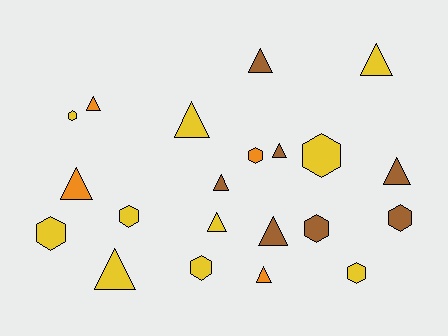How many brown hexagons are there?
There are 2 brown hexagons.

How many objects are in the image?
There are 21 objects.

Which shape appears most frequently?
Triangle, with 12 objects.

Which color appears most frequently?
Yellow, with 10 objects.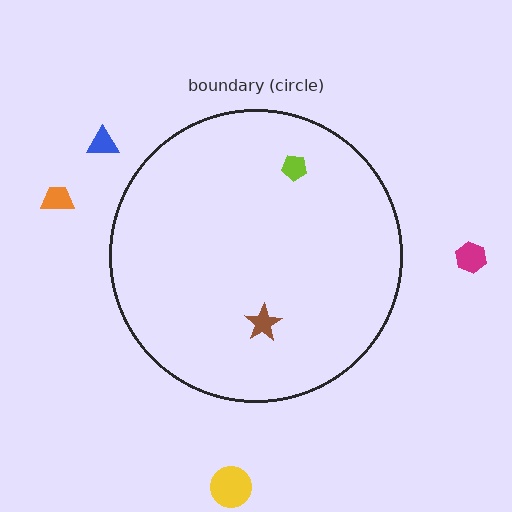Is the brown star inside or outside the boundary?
Inside.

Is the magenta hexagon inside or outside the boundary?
Outside.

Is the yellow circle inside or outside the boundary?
Outside.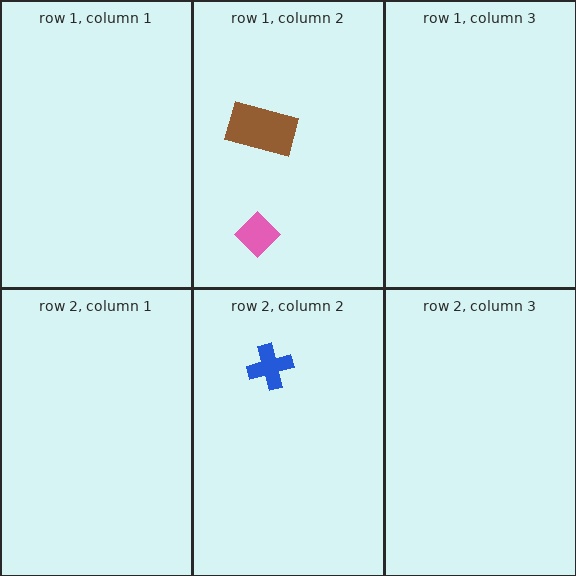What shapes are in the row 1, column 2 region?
The pink diamond, the brown rectangle.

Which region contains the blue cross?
The row 2, column 2 region.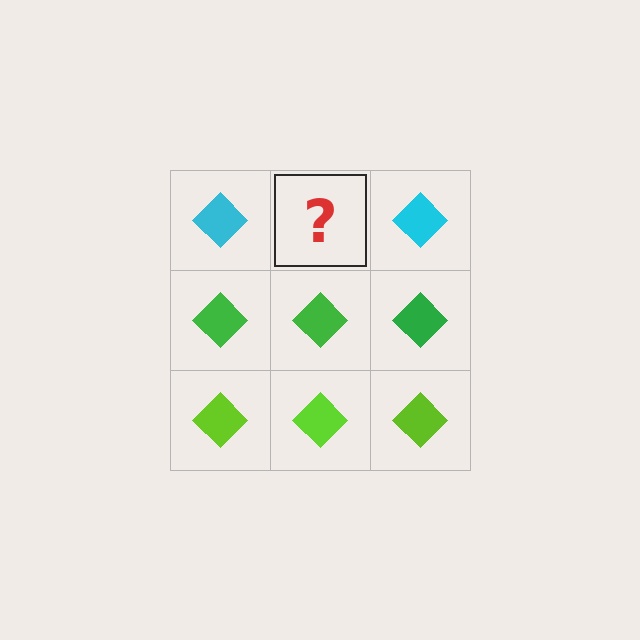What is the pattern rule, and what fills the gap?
The rule is that each row has a consistent color. The gap should be filled with a cyan diamond.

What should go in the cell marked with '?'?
The missing cell should contain a cyan diamond.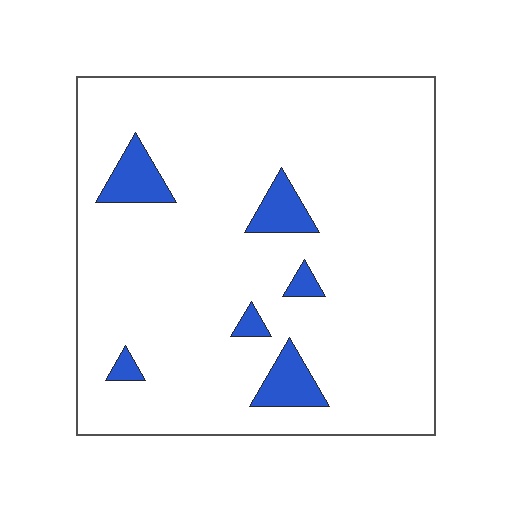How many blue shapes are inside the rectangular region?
6.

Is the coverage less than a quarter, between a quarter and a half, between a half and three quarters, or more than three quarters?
Less than a quarter.